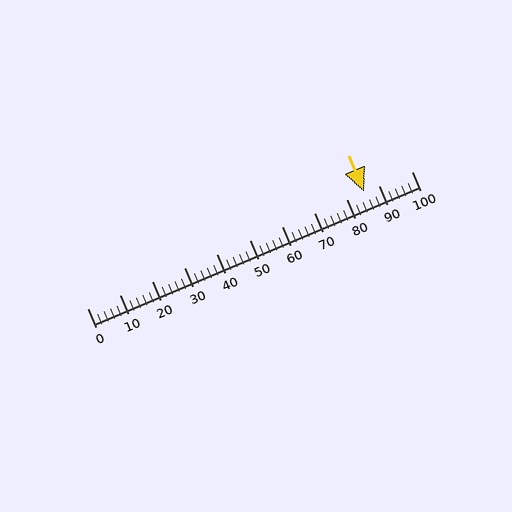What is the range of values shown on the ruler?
The ruler shows values from 0 to 100.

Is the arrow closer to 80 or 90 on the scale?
The arrow is closer to 90.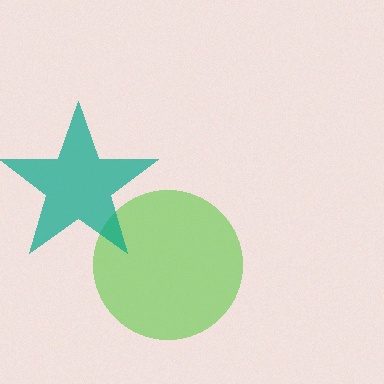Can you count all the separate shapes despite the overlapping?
Yes, there are 2 separate shapes.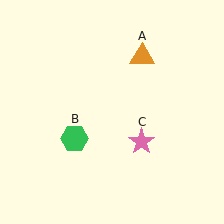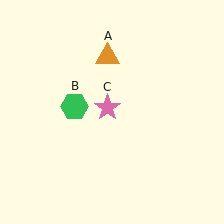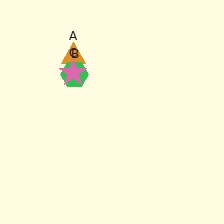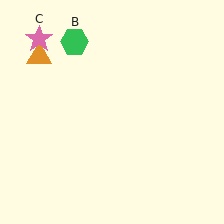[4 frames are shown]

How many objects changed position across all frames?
3 objects changed position: orange triangle (object A), green hexagon (object B), pink star (object C).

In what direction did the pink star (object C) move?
The pink star (object C) moved up and to the left.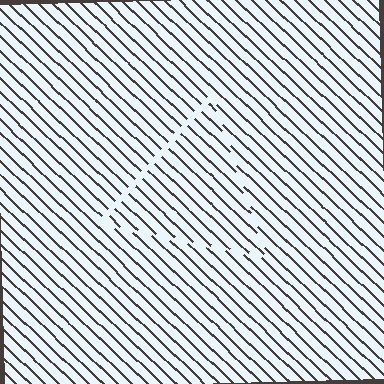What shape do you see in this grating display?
An illusory triangle. The interior of the shape contains the same grating, shifted by half a period — the contour is defined by the phase discontinuity where line-ends from the inner and outer gratings abut.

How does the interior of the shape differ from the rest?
The interior of the shape contains the same grating, shifted by half a period — the contour is defined by the phase discontinuity where line-ends from the inner and outer gratings abut.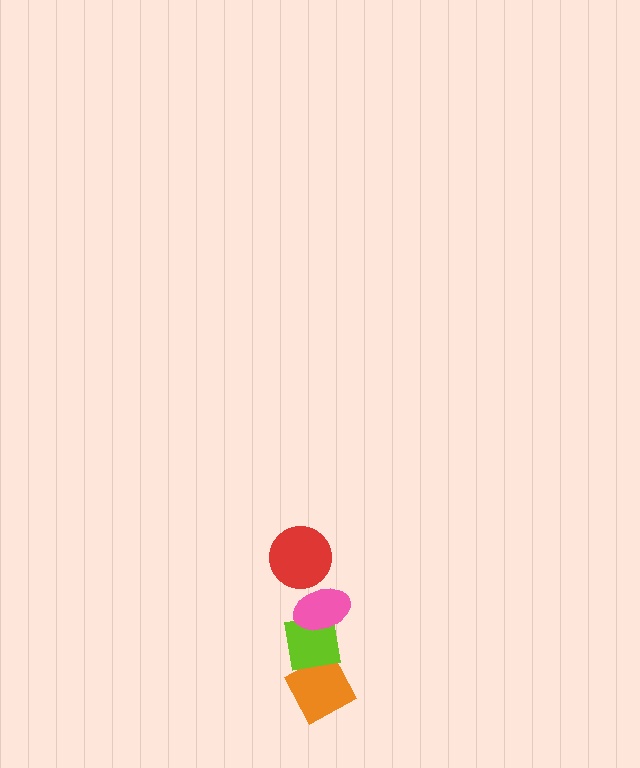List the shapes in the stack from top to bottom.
From top to bottom: the red circle, the pink ellipse, the lime square, the orange diamond.